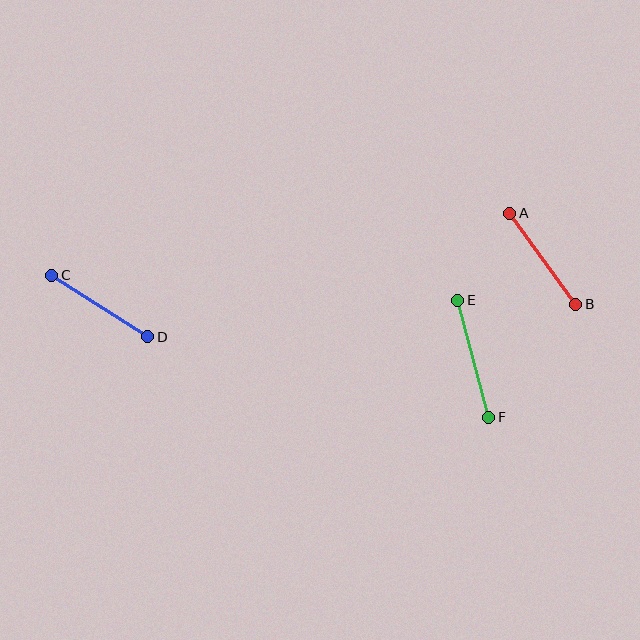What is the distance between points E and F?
The distance is approximately 121 pixels.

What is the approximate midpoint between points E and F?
The midpoint is at approximately (473, 359) pixels.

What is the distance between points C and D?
The distance is approximately 114 pixels.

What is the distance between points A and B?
The distance is approximately 112 pixels.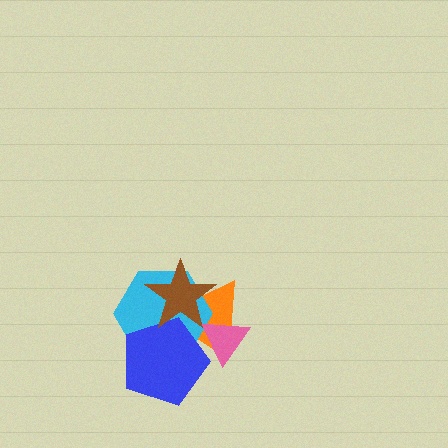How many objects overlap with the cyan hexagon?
4 objects overlap with the cyan hexagon.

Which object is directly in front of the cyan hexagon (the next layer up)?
The pink triangle is directly in front of the cyan hexagon.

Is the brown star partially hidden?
No, no other shape covers it.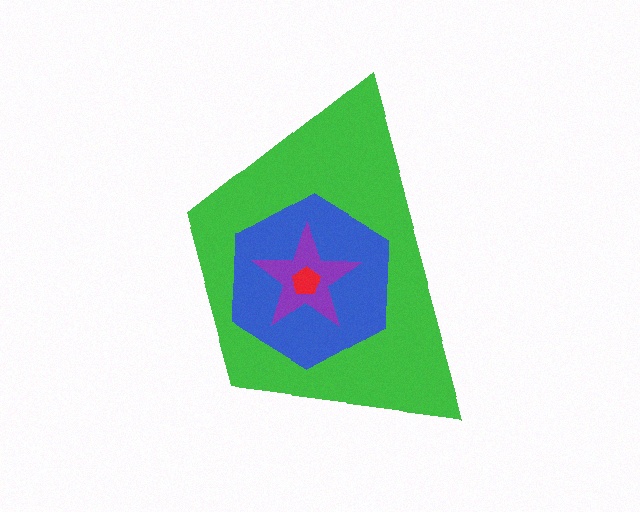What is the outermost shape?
The green trapezoid.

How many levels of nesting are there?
4.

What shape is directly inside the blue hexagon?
The purple star.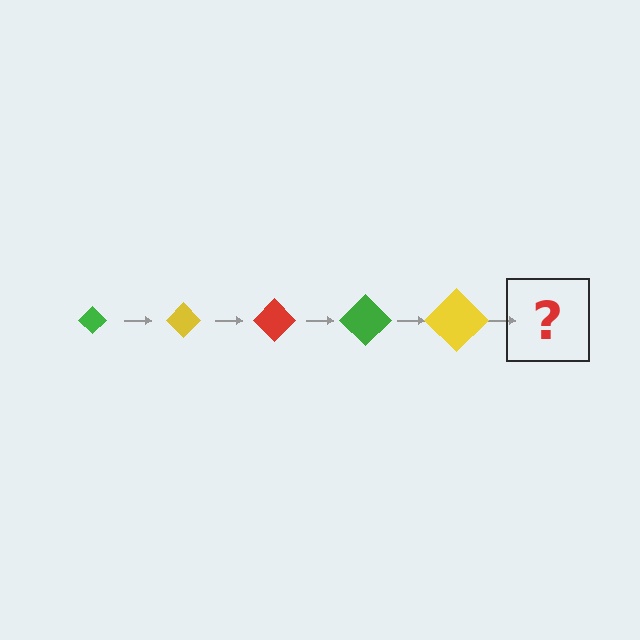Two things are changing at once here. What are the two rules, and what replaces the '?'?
The two rules are that the diamond grows larger each step and the color cycles through green, yellow, and red. The '?' should be a red diamond, larger than the previous one.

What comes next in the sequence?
The next element should be a red diamond, larger than the previous one.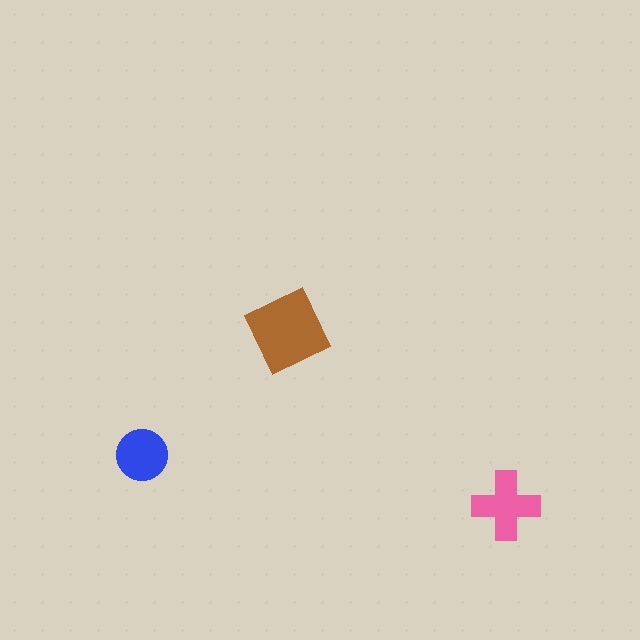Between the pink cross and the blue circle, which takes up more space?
The pink cross.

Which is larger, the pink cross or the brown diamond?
The brown diamond.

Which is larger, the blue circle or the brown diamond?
The brown diamond.